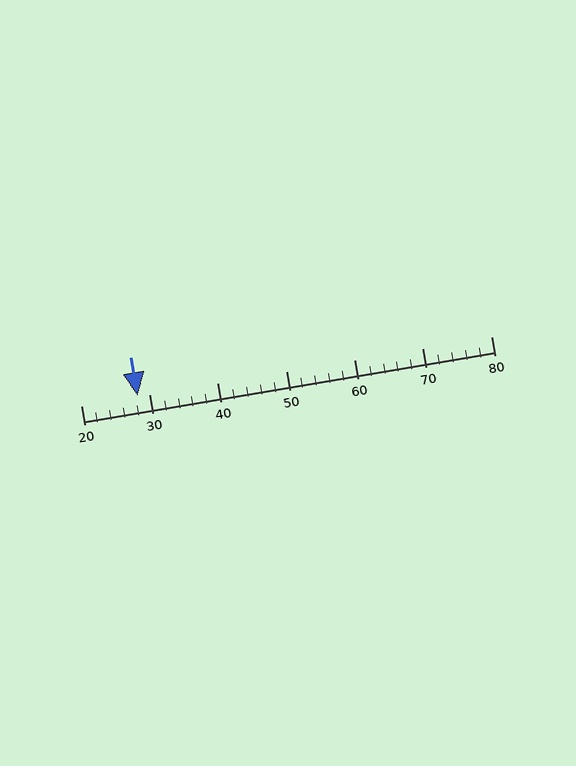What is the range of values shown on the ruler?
The ruler shows values from 20 to 80.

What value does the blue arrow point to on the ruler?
The blue arrow points to approximately 28.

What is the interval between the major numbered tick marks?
The major tick marks are spaced 10 units apart.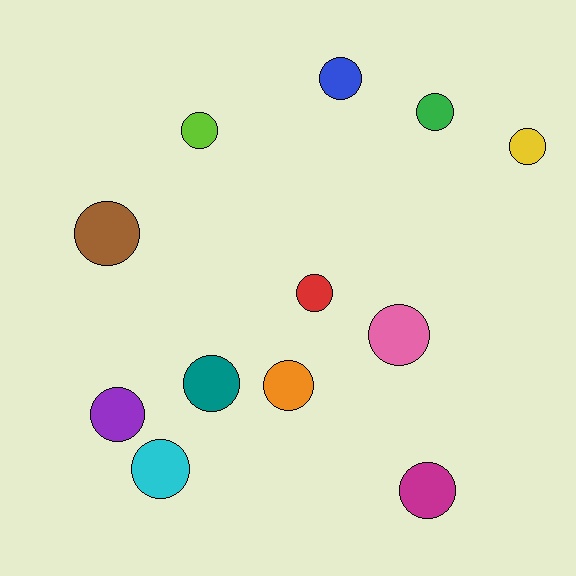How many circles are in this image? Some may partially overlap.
There are 12 circles.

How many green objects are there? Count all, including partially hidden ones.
There is 1 green object.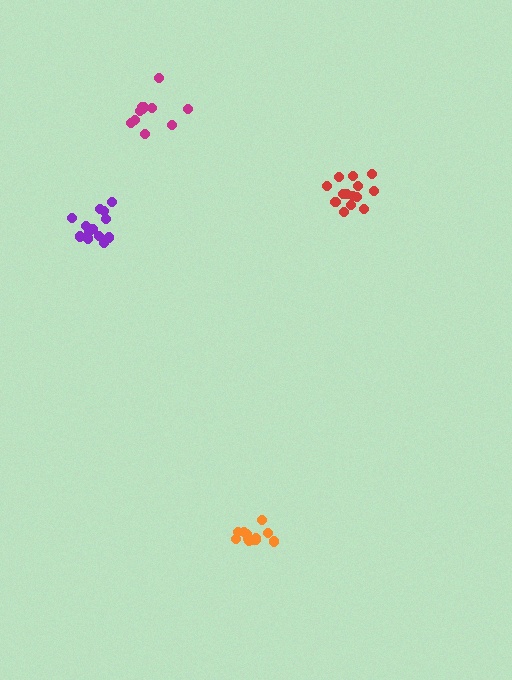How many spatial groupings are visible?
There are 4 spatial groupings.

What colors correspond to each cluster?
The clusters are colored: magenta, orange, purple, red.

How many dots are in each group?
Group 1: 11 dots, Group 2: 13 dots, Group 3: 15 dots, Group 4: 14 dots (53 total).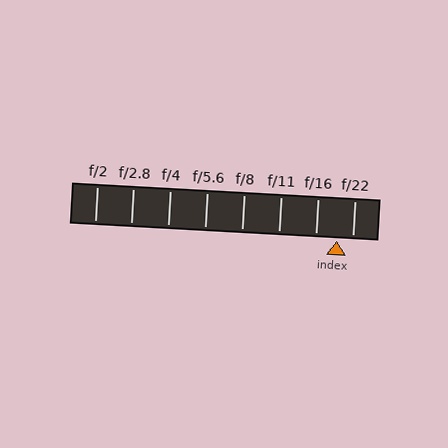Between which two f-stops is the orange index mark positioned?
The index mark is between f/16 and f/22.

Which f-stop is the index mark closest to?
The index mark is closest to f/22.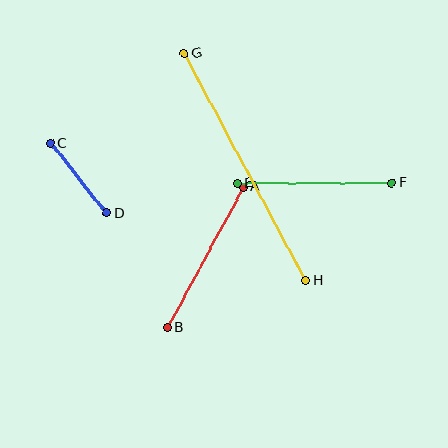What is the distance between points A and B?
The distance is approximately 160 pixels.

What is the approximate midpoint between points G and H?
The midpoint is at approximately (245, 167) pixels.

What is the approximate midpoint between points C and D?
The midpoint is at approximately (79, 178) pixels.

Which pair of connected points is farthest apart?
Points G and H are farthest apart.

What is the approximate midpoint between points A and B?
The midpoint is at approximately (205, 257) pixels.